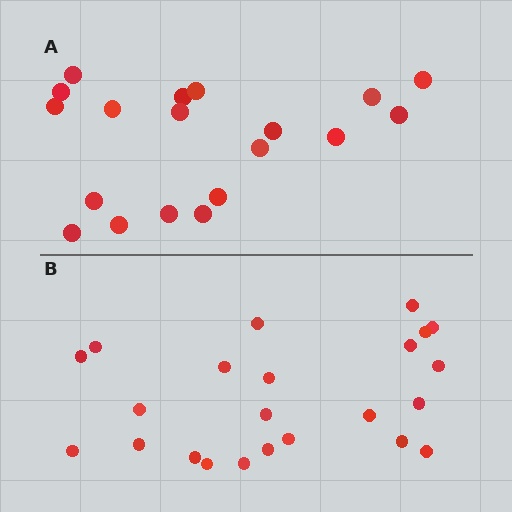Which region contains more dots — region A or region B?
Region B (the bottom region) has more dots.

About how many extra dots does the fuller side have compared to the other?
Region B has about 4 more dots than region A.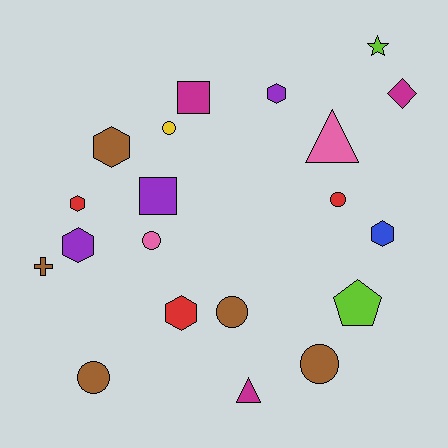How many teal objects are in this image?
There are no teal objects.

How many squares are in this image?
There are 2 squares.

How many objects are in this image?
There are 20 objects.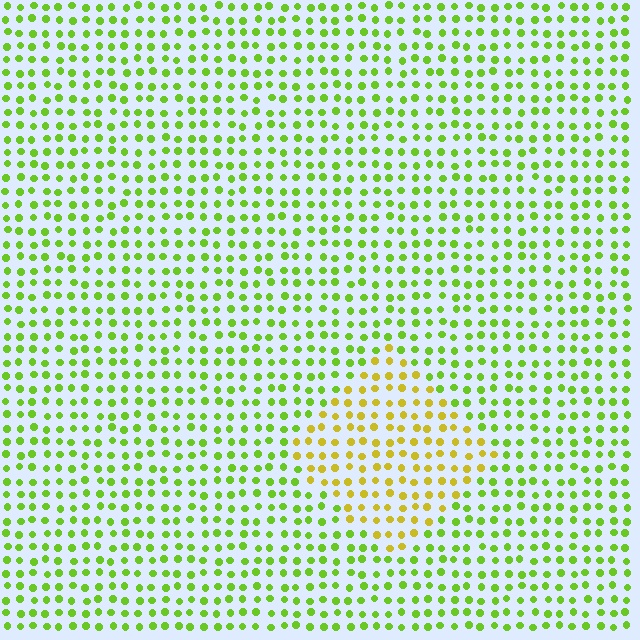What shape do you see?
I see a diamond.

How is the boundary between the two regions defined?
The boundary is defined purely by a slight shift in hue (about 39 degrees). Spacing, size, and orientation are identical on both sides.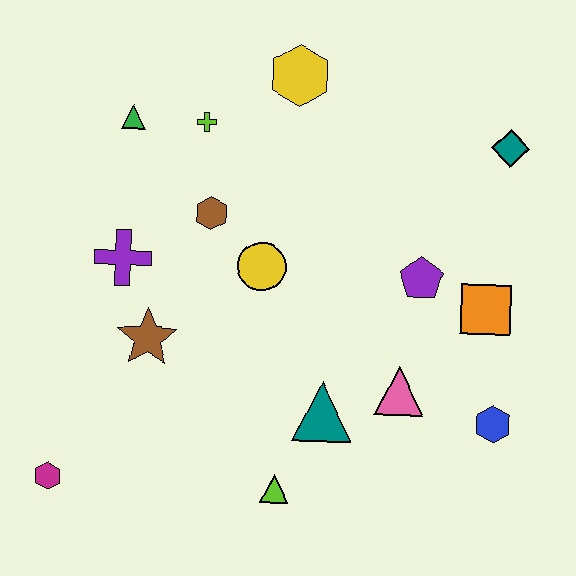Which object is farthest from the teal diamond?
The magenta hexagon is farthest from the teal diamond.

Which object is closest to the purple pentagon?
The orange square is closest to the purple pentagon.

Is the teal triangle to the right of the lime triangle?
Yes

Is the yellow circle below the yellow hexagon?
Yes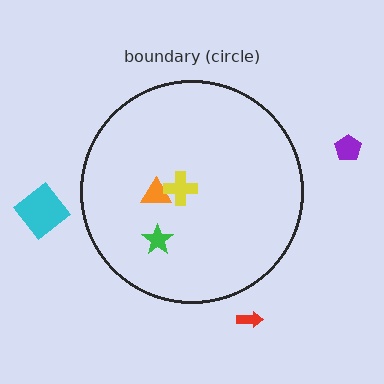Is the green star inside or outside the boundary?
Inside.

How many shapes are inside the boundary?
3 inside, 3 outside.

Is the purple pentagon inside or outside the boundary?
Outside.